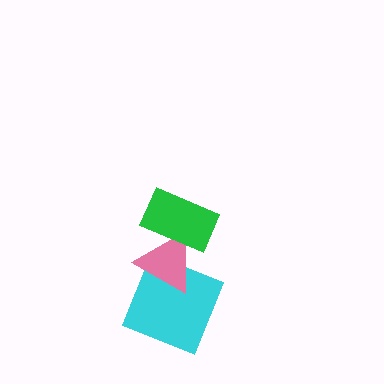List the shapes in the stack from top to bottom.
From top to bottom: the green rectangle, the pink triangle, the cyan square.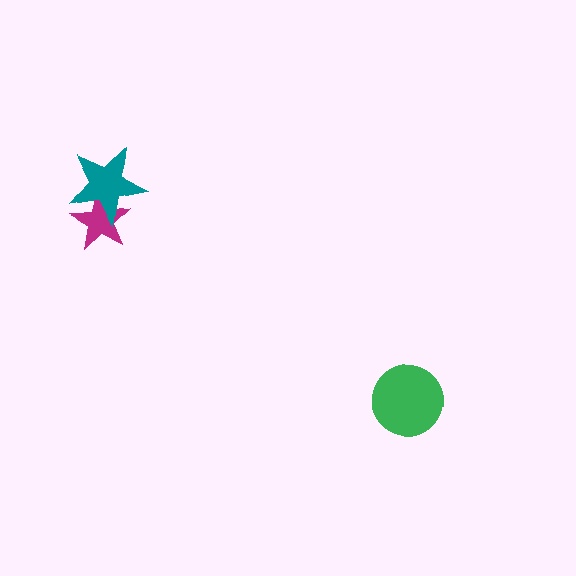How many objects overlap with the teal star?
1 object overlaps with the teal star.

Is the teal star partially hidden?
No, no other shape covers it.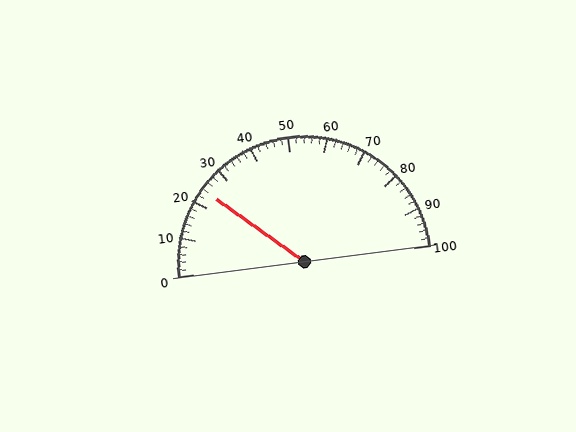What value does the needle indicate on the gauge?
The needle indicates approximately 24.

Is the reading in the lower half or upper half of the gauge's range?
The reading is in the lower half of the range (0 to 100).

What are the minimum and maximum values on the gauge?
The gauge ranges from 0 to 100.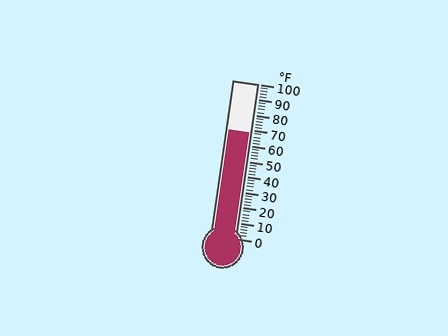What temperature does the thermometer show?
The thermometer shows approximately 68°F.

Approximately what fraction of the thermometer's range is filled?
The thermometer is filled to approximately 70% of its range.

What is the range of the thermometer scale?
The thermometer scale ranges from 0°F to 100°F.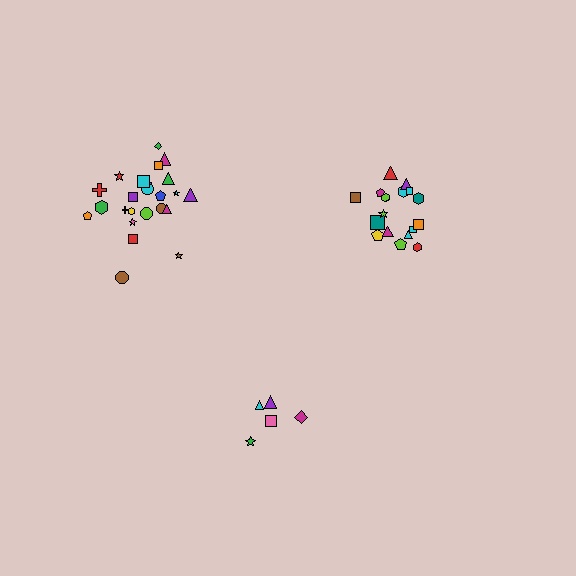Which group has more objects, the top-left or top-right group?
The top-left group.